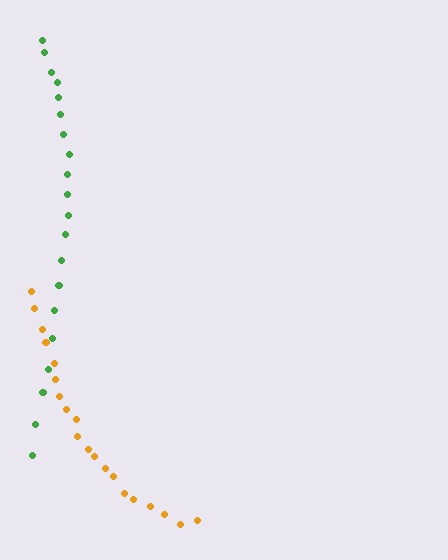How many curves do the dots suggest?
There are 2 distinct paths.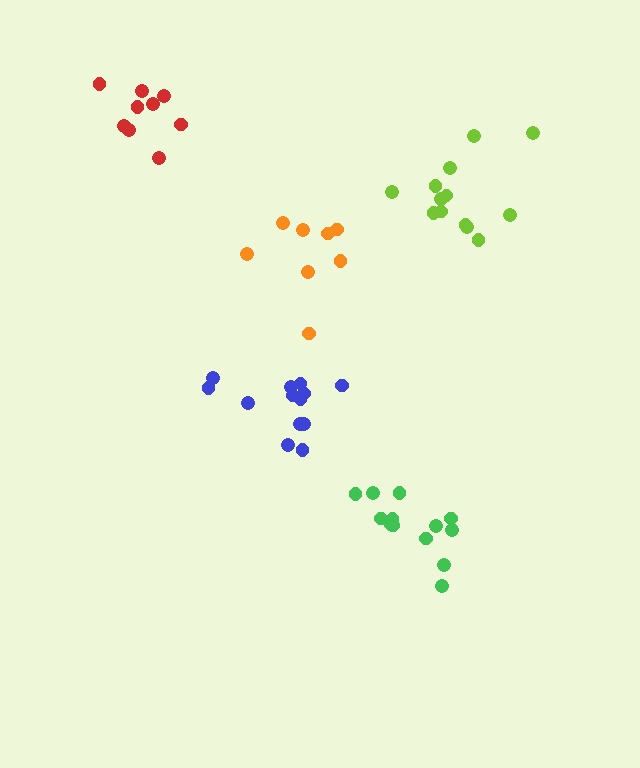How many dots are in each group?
Group 1: 13 dots, Group 2: 13 dots, Group 3: 9 dots, Group 4: 13 dots, Group 5: 8 dots (56 total).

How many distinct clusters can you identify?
There are 5 distinct clusters.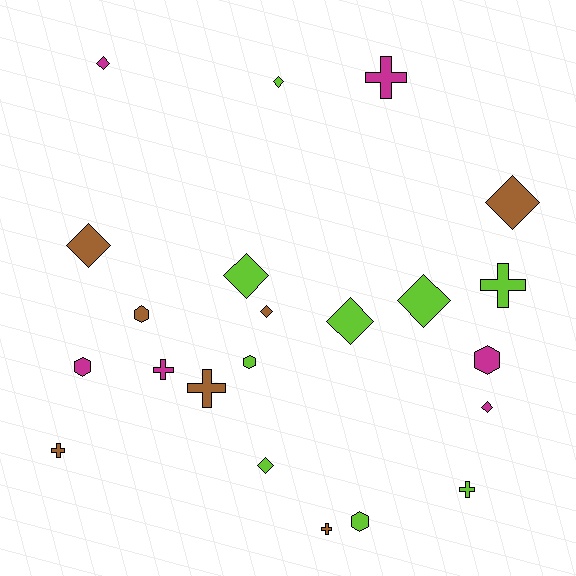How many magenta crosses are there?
There are 2 magenta crosses.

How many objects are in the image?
There are 22 objects.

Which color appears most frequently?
Lime, with 9 objects.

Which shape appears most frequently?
Diamond, with 10 objects.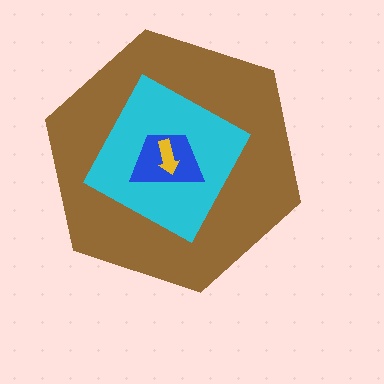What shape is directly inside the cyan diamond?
The blue trapezoid.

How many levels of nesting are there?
4.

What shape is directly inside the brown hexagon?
The cyan diamond.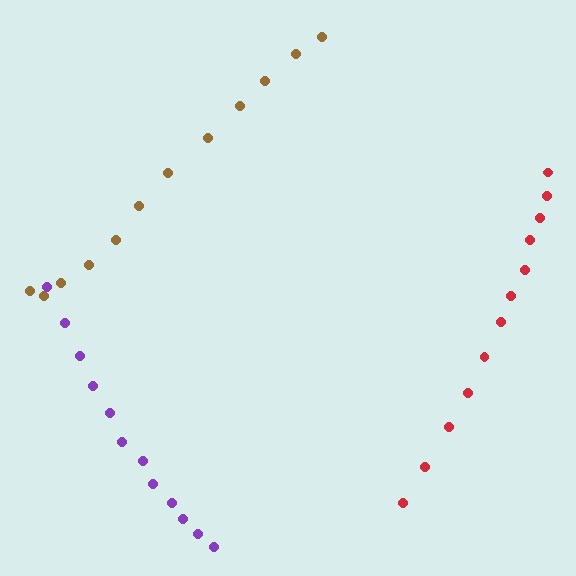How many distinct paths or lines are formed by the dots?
There are 3 distinct paths.